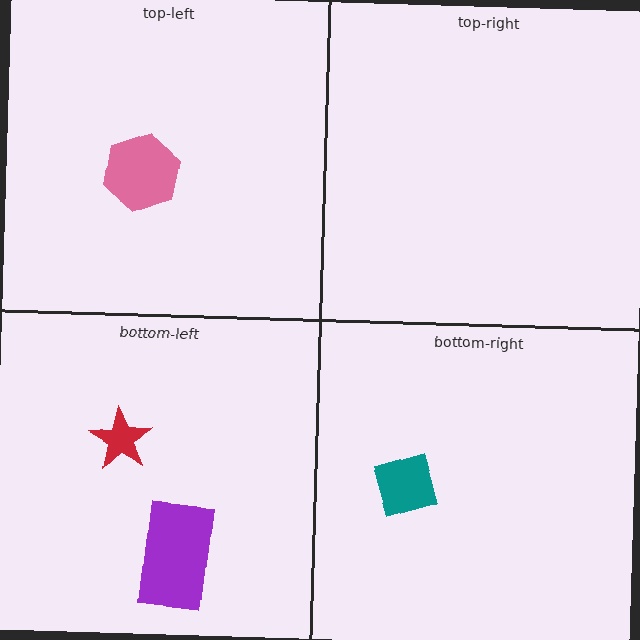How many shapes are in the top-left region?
1.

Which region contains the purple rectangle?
The bottom-left region.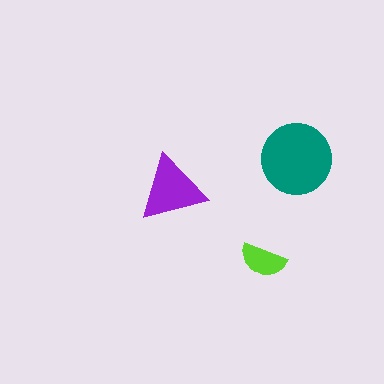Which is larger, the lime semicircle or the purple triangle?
The purple triangle.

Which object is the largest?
The teal circle.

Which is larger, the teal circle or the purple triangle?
The teal circle.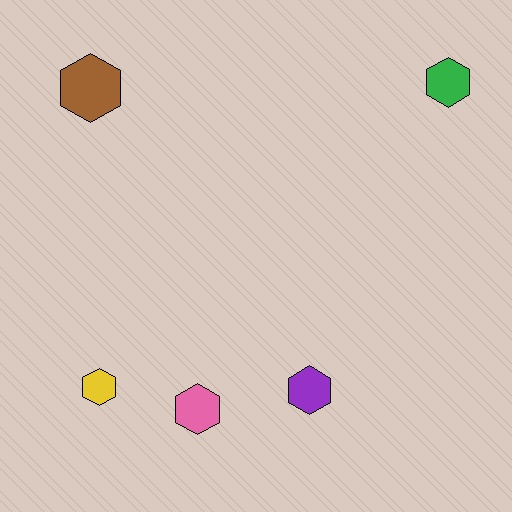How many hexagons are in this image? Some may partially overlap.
There are 5 hexagons.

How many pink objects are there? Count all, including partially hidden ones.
There is 1 pink object.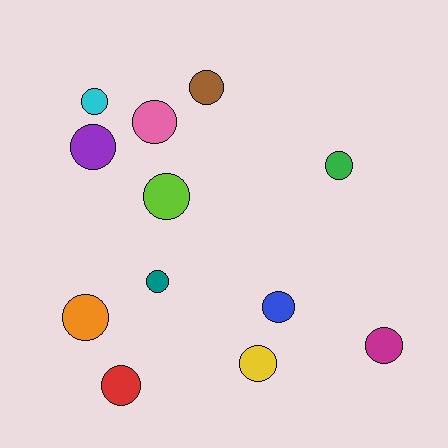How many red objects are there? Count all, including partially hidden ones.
There is 1 red object.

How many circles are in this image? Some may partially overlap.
There are 12 circles.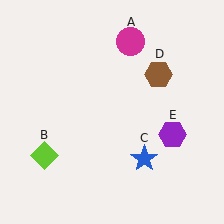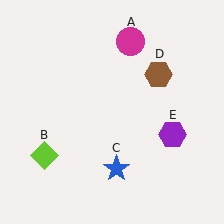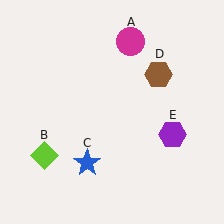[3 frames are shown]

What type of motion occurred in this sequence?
The blue star (object C) rotated clockwise around the center of the scene.